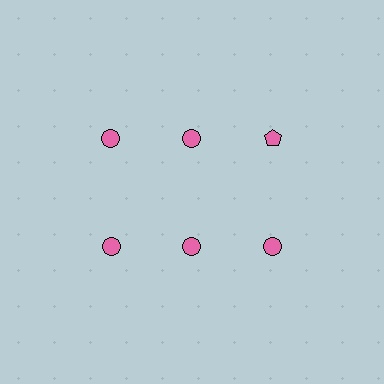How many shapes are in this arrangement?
There are 6 shapes arranged in a grid pattern.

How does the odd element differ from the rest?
It has a different shape: pentagon instead of circle.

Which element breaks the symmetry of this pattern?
The pink pentagon in the top row, center column breaks the symmetry. All other shapes are pink circles.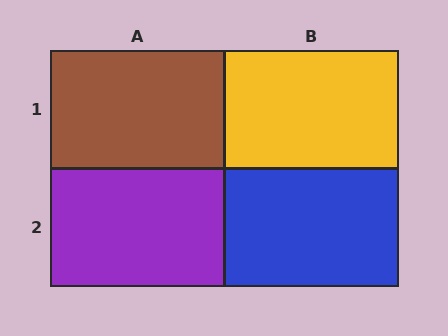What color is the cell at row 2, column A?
Purple.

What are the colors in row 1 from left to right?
Brown, yellow.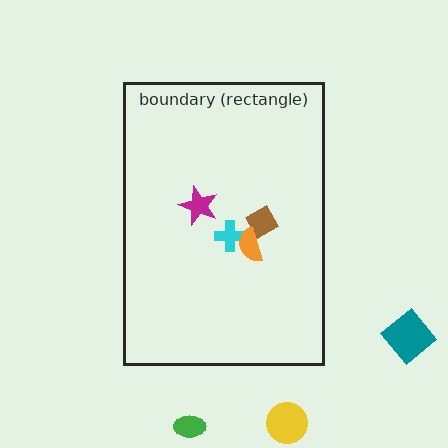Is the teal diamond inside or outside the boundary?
Outside.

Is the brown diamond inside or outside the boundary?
Inside.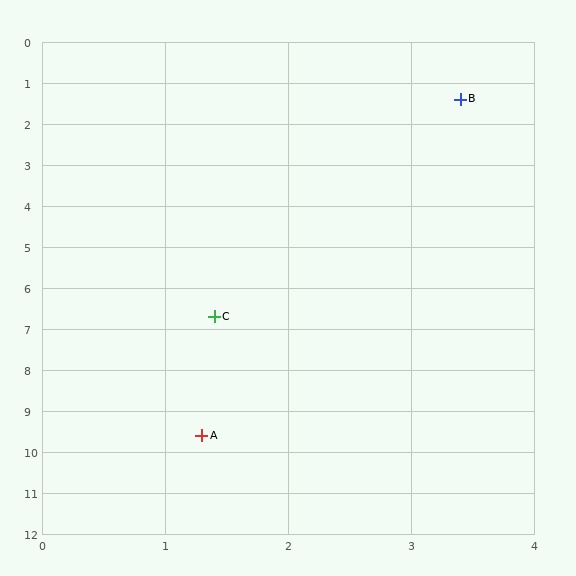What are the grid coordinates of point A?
Point A is at approximately (1.3, 9.6).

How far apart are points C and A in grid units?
Points C and A are about 2.9 grid units apart.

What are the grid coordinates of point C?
Point C is at approximately (1.4, 6.7).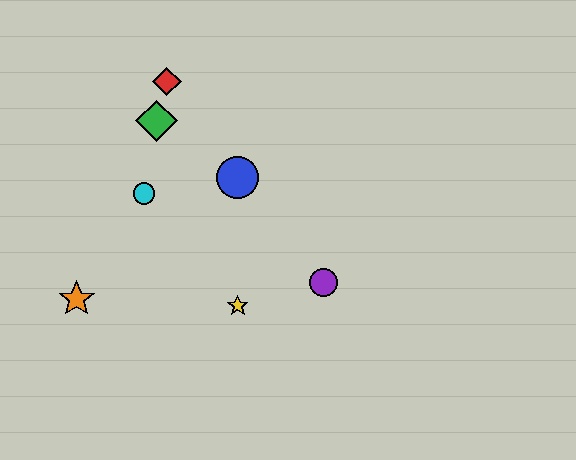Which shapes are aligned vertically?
The blue circle, the yellow star are aligned vertically.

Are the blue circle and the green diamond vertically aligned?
No, the blue circle is at x≈238 and the green diamond is at x≈156.